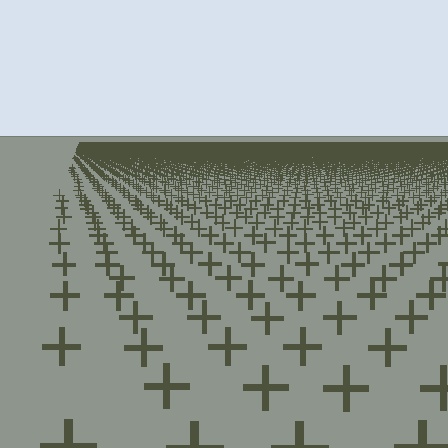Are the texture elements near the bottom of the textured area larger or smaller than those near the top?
Larger. Near the bottom, elements are closer to the viewer and appear at a bigger on-screen size.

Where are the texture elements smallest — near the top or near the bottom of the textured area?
Near the top.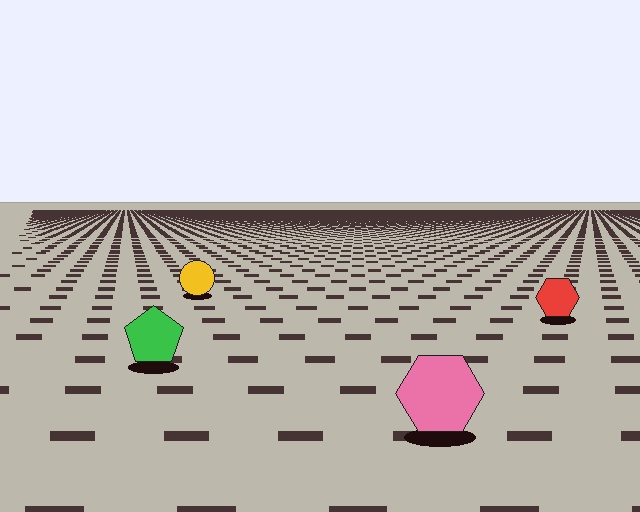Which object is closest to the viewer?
The pink hexagon is closest. The texture marks near it are larger and more spread out.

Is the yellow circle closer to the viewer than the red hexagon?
No. The red hexagon is closer — you can tell from the texture gradient: the ground texture is coarser near it.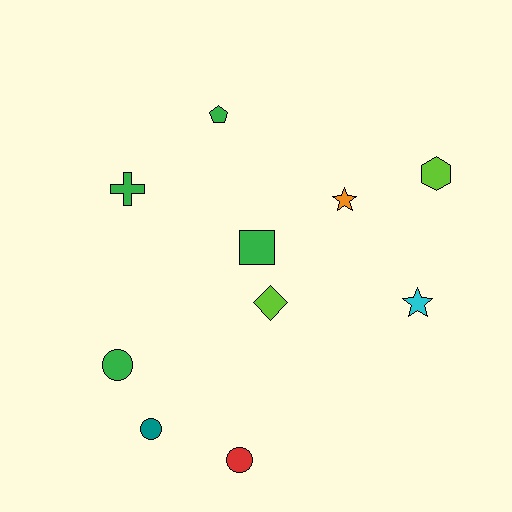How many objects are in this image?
There are 10 objects.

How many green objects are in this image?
There are 4 green objects.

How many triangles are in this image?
There are no triangles.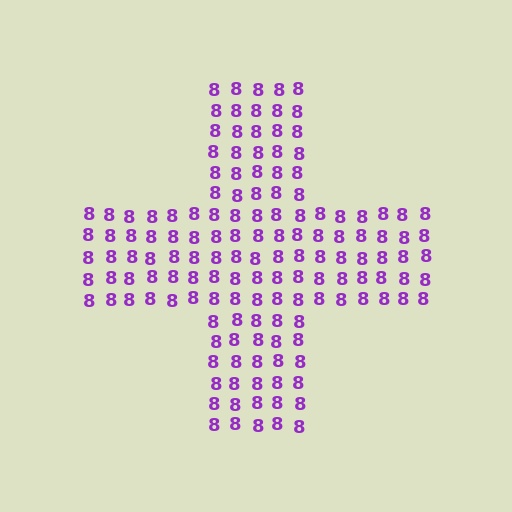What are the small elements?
The small elements are digit 8's.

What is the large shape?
The large shape is a cross.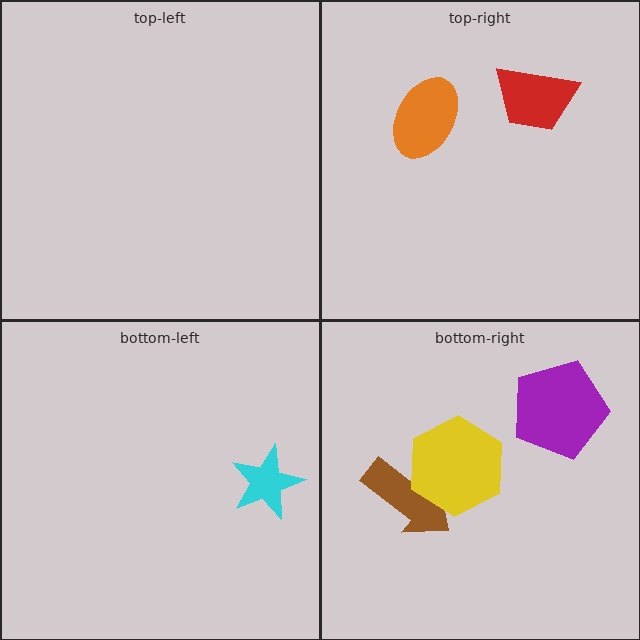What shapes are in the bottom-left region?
The cyan star.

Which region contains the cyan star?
The bottom-left region.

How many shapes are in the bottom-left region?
1.